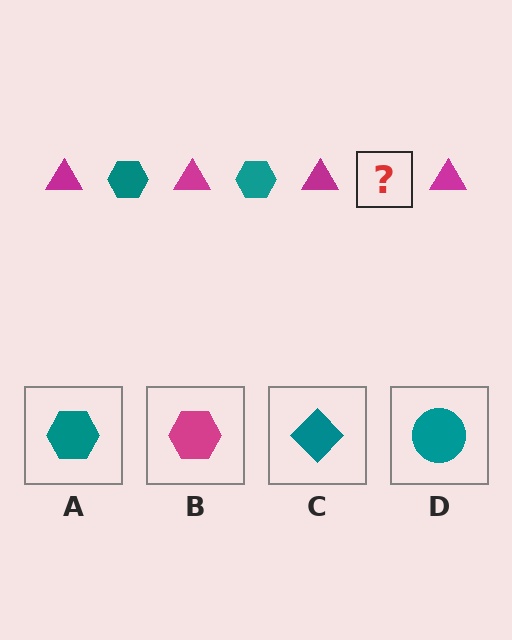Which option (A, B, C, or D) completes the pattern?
A.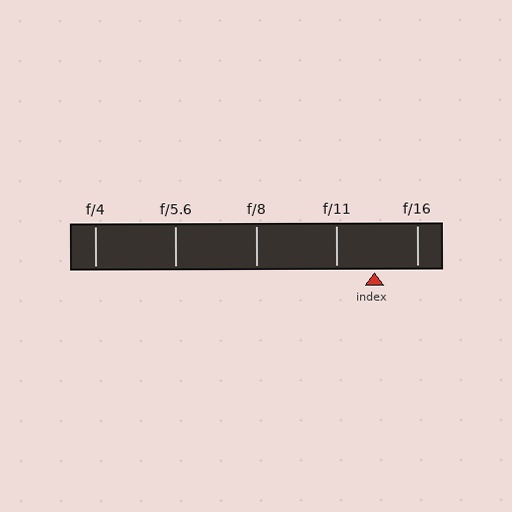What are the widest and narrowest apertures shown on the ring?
The widest aperture shown is f/4 and the narrowest is f/16.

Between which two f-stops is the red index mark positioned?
The index mark is between f/11 and f/16.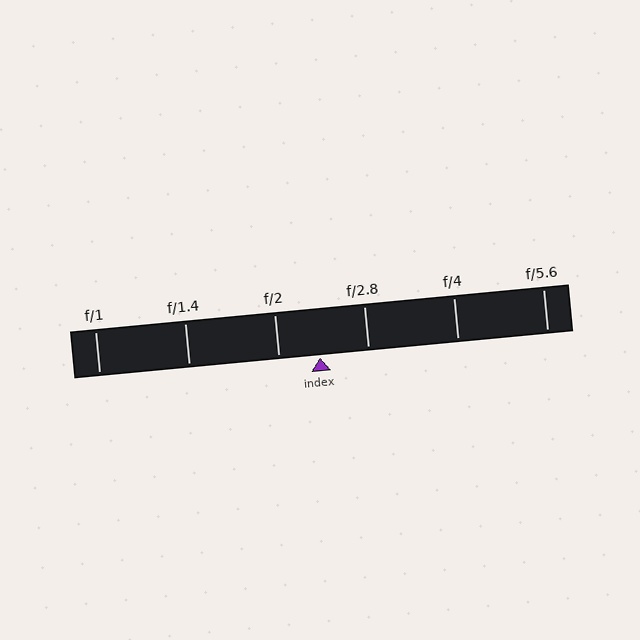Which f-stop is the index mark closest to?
The index mark is closest to f/2.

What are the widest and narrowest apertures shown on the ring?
The widest aperture shown is f/1 and the narrowest is f/5.6.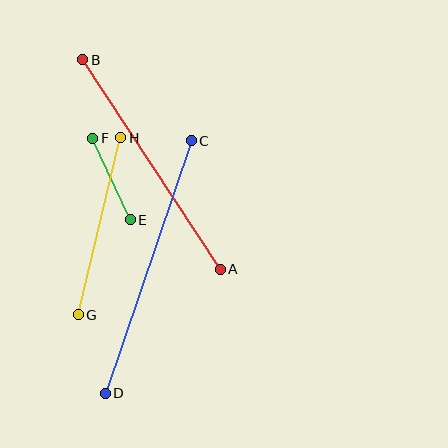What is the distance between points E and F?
The distance is approximately 89 pixels.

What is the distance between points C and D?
The distance is approximately 267 pixels.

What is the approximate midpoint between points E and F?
The midpoint is at approximately (111, 179) pixels.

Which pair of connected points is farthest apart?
Points C and D are farthest apart.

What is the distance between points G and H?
The distance is approximately 182 pixels.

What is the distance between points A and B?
The distance is approximately 251 pixels.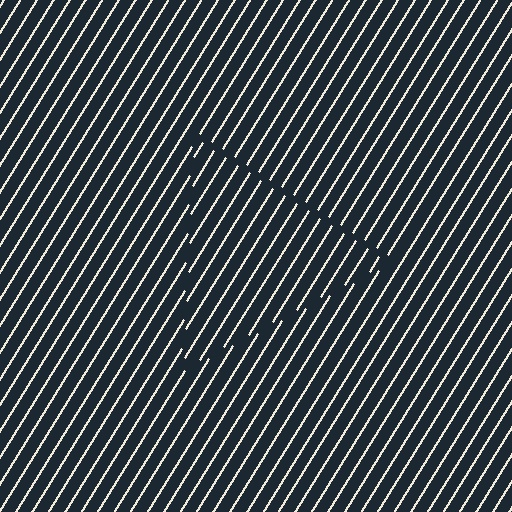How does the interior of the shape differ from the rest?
The interior of the shape contains the same grating, shifted by half a period — the contour is defined by the phase discontinuity where line-ends from the inner and outer gratings abut.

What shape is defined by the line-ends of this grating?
An illusory triangle. The interior of the shape contains the same grating, shifted by half a period — the contour is defined by the phase discontinuity where line-ends from the inner and outer gratings abut.